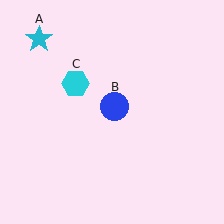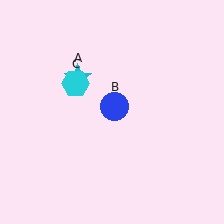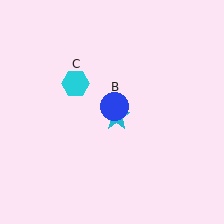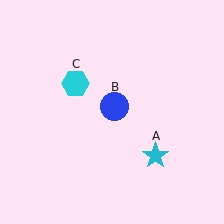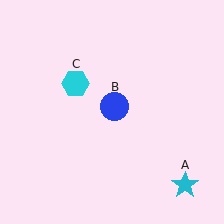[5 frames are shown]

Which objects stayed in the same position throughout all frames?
Blue circle (object B) and cyan hexagon (object C) remained stationary.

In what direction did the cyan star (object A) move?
The cyan star (object A) moved down and to the right.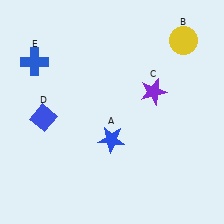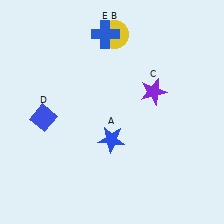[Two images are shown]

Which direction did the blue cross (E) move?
The blue cross (E) moved right.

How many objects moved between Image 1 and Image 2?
2 objects moved between the two images.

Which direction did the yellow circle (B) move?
The yellow circle (B) moved left.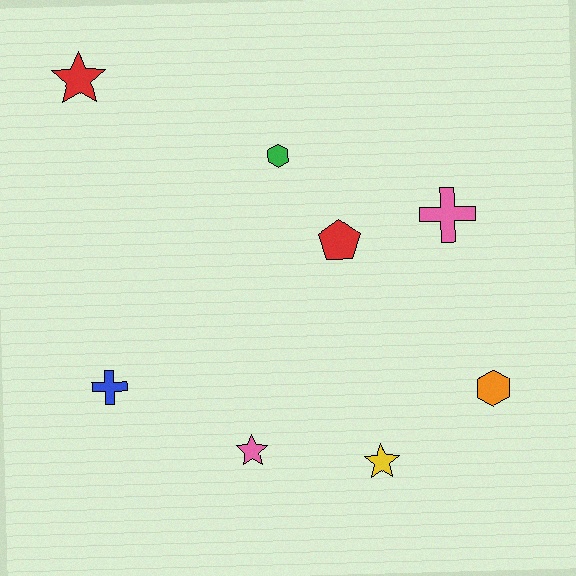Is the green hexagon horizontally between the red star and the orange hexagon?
Yes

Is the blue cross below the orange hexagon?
No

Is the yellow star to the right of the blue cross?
Yes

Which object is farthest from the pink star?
The red star is farthest from the pink star.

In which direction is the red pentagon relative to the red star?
The red pentagon is to the right of the red star.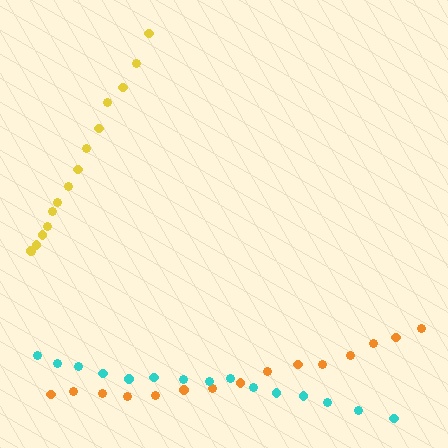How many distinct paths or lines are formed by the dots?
There are 3 distinct paths.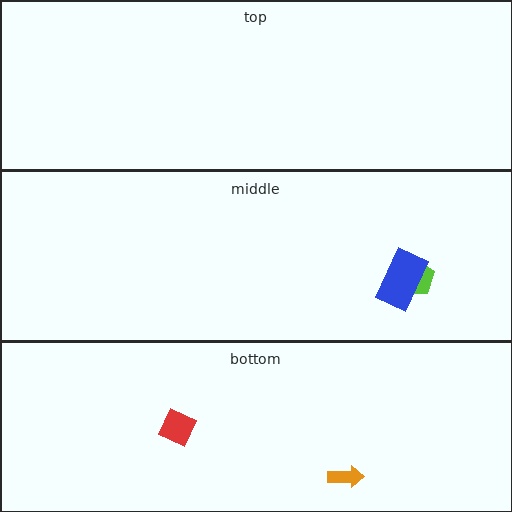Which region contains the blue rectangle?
The middle region.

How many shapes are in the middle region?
2.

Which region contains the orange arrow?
The bottom region.